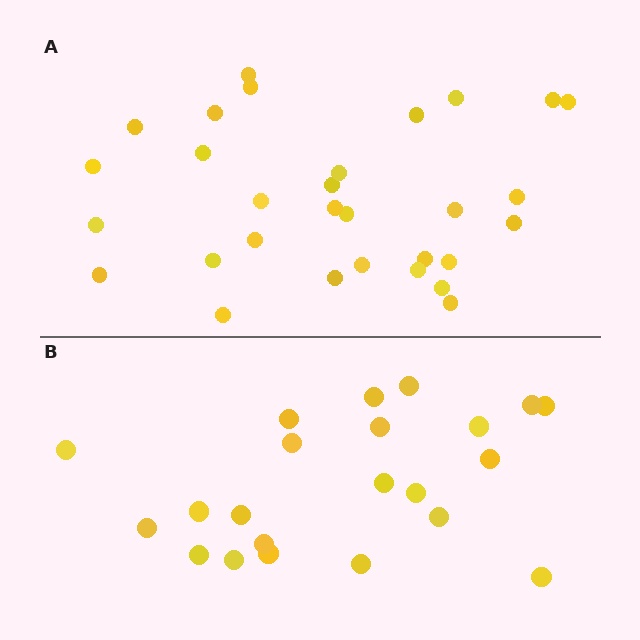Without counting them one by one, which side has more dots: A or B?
Region A (the top region) has more dots.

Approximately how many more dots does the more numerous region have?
Region A has roughly 8 or so more dots than region B.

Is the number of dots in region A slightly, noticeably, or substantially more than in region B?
Region A has noticeably more, but not dramatically so. The ratio is roughly 1.4 to 1.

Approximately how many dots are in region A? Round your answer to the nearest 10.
About 30 dots.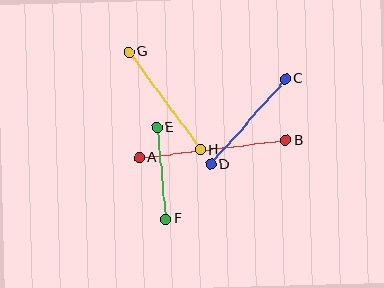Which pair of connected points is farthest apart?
Points A and B are farthest apart.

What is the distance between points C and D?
The distance is approximately 114 pixels.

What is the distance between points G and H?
The distance is approximately 121 pixels.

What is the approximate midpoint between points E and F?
The midpoint is at approximately (161, 173) pixels.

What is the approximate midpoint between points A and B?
The midpoint is at approximately (212, 149) pixels.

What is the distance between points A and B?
The distance is approximately 147 pixels.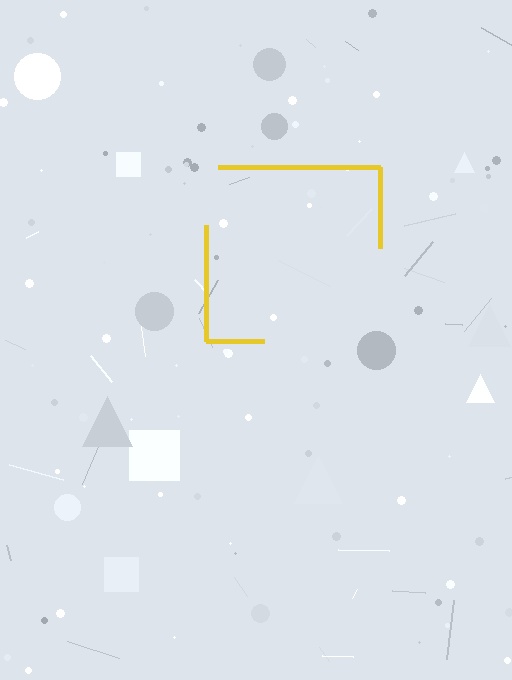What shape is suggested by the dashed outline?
The dashed outline suggests a square.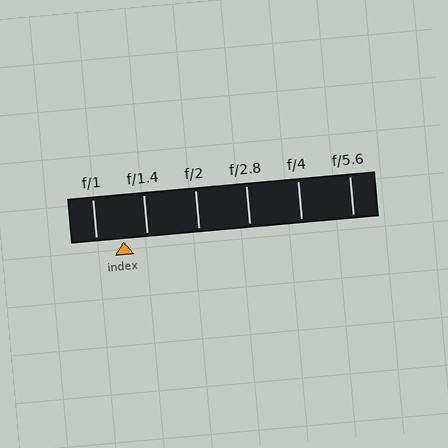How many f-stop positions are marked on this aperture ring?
There are 6 f-stop positions marked.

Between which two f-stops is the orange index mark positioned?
The index mark is between f/1 and f/1.4.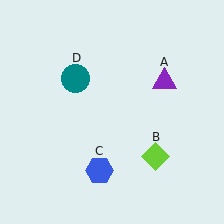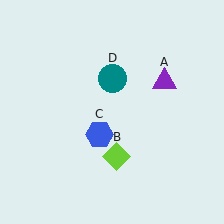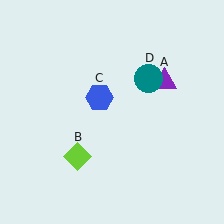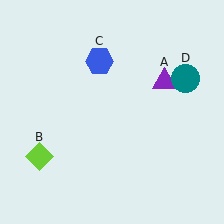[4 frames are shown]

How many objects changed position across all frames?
3 objects changed position: lime diamond (object B), blue hexagon (object C), teal circle (object D).